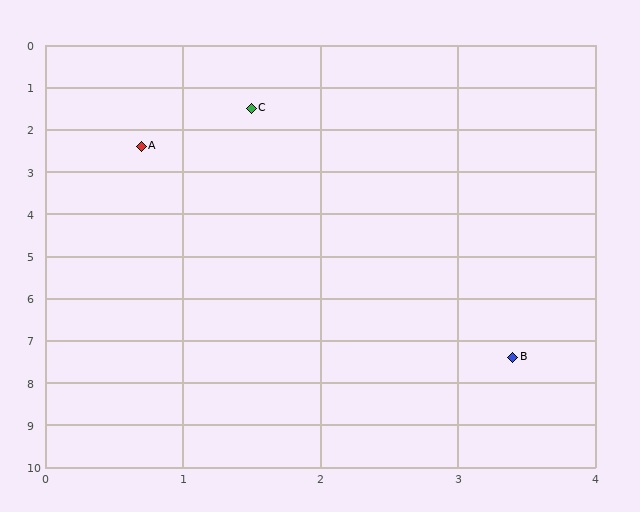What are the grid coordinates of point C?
Point C is at approximately (1.5, 1.5).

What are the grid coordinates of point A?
Point A is at approximately (0.7, 2.4).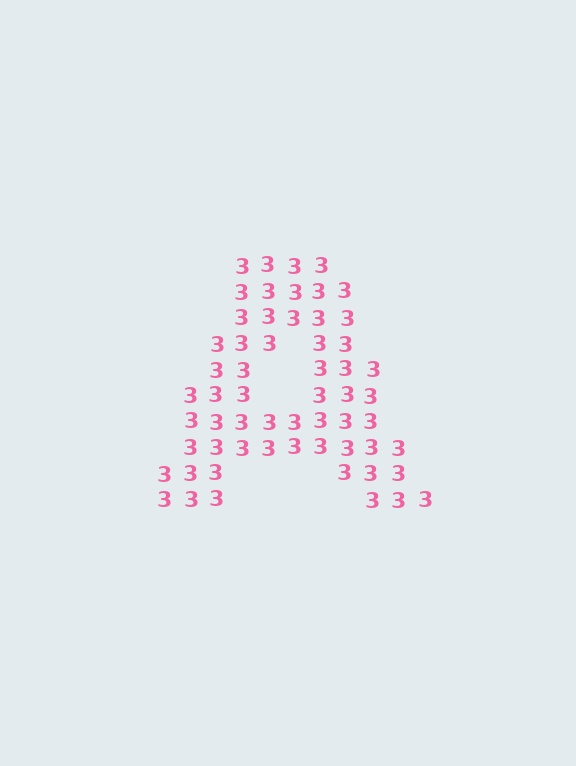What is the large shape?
The large shape is the letter A.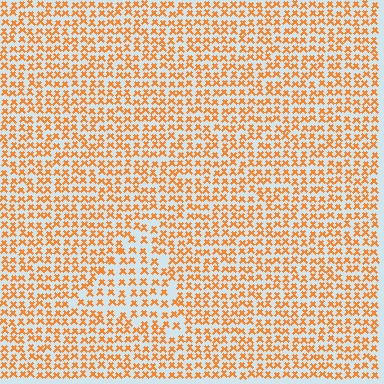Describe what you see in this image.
The image contains small orange elements arranged at two different densities. A triangle-shaped region is visible where the elements are less densely packed than the surrounding area.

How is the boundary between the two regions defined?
The boundary is defined by a change in element density (approximately 1.5x ratio). All elements are the same color, size, and shape.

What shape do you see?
I see a triangle.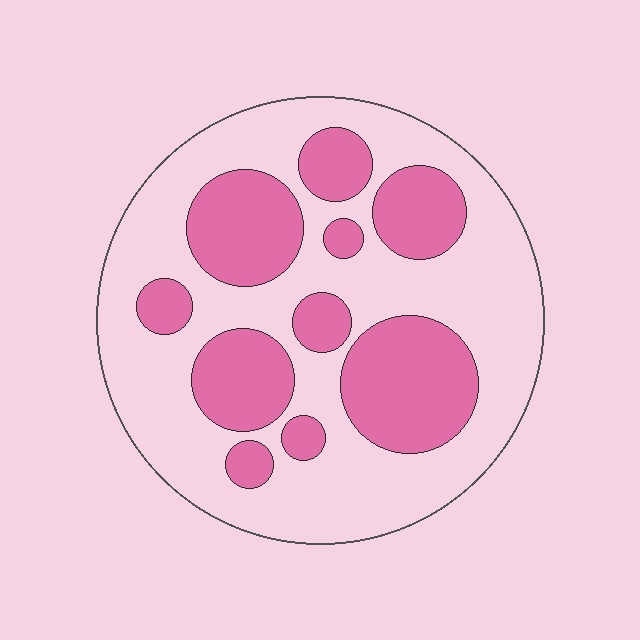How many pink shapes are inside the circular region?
10.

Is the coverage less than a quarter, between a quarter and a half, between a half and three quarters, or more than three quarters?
Between a quarter and a half.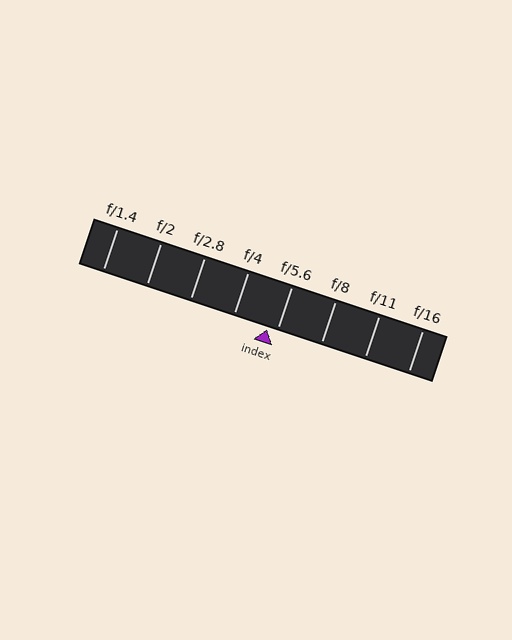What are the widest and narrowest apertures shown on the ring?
The widest aperture shown is f/1.4 and the narrowest is f/16.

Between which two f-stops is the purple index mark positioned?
The index mark is between f/4 and f/5.6.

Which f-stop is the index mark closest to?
The index mark is closest to f/5.6.